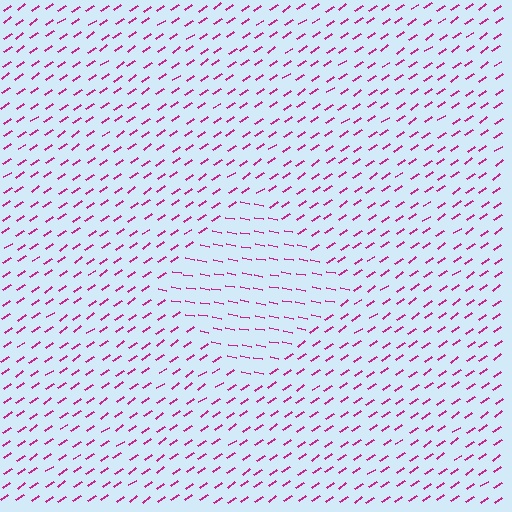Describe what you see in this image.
The image is filled with small magenta line segments. A diamond region in the image has lines oriented differently from the surrounding lines, creating a visible texture boundary.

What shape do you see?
I see a diamond.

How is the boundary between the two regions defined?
The boundary is defined purely by a change in line orientation (approximately 45 degrees difference). All lines are the same color and thickness.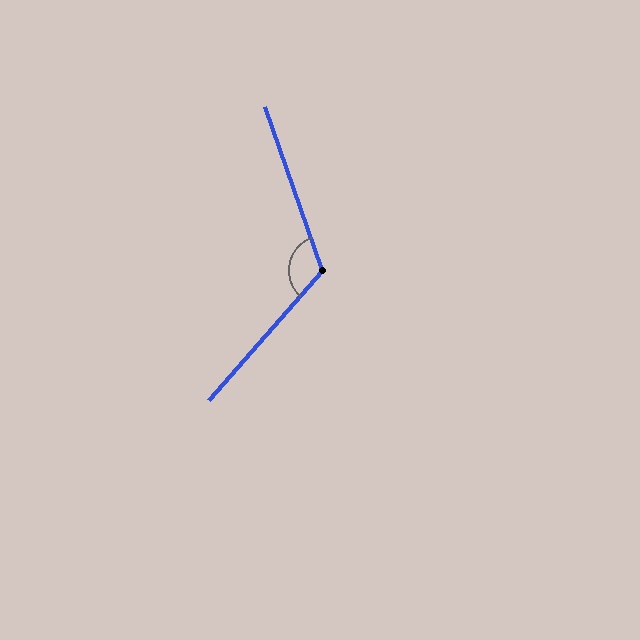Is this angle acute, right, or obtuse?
It is obtuse.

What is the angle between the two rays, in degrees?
Approximately 120 degrees.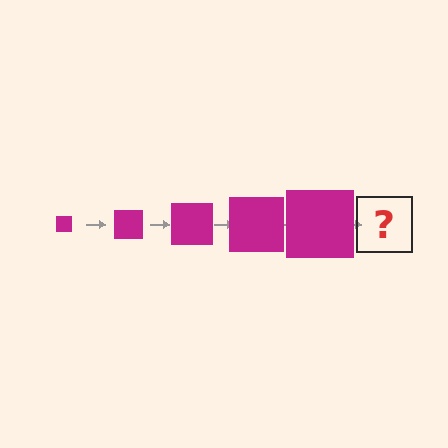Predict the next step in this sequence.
The next step is a magenta square, larger than the previous one.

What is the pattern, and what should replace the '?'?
The pattern is that the square gets progressively larger each step. The '?' should be a magenta square, larger than the previous one.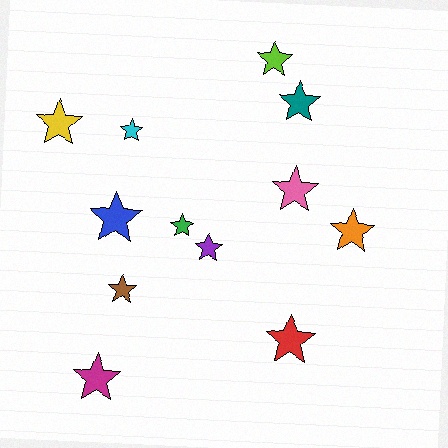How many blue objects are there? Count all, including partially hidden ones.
There is 1 blue object.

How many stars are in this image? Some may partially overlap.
There are 12 stars.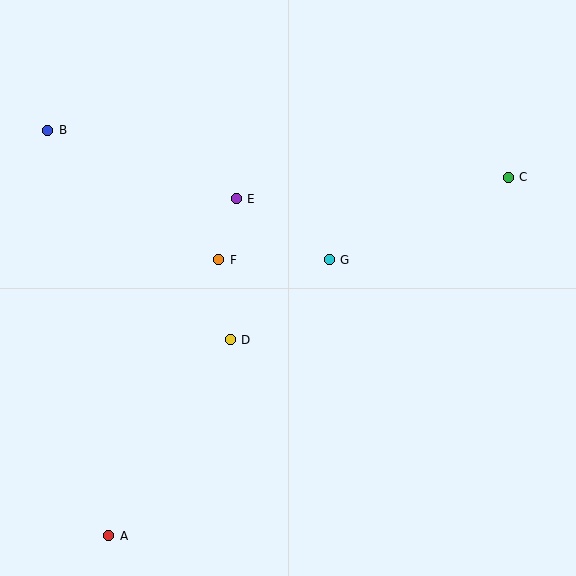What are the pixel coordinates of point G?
Point G is at (329, 260).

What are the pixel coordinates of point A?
Point A is at (109, 536).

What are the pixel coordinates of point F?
Point F is at (219, 260).